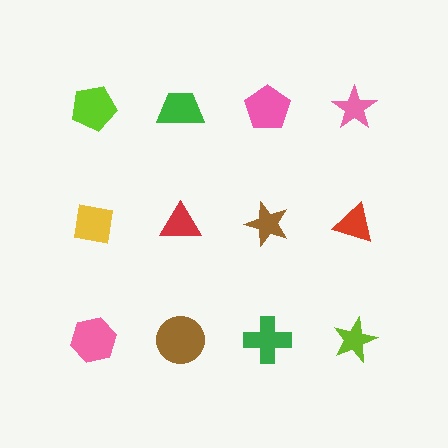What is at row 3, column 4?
A lime star.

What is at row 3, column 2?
A brown circle.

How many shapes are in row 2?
4 shapes.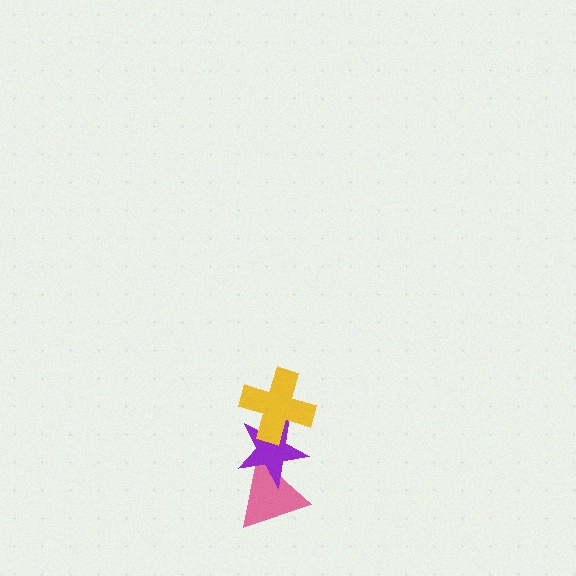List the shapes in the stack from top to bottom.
From top to bottom: the yellow cross, the purple star, the pink triangle.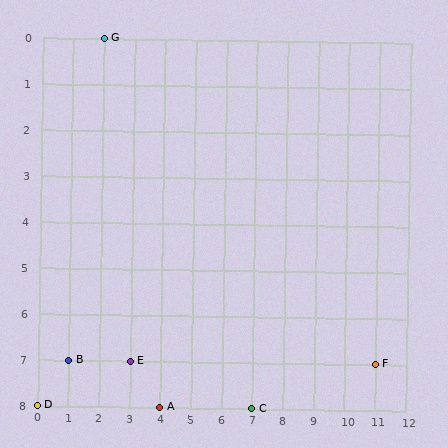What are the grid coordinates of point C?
Point C is at grid coordinates (7, 8).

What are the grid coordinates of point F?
Point F is at grid coordinates (11, 7).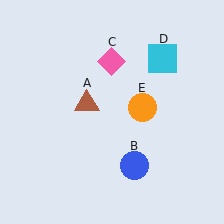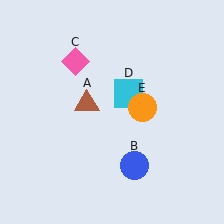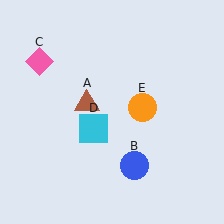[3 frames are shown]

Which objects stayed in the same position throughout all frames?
Brown triangle (object A) and blue circle (object B) and orange circle (object E) remained stationary.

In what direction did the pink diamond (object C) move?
The pink diamond (object C) moved left.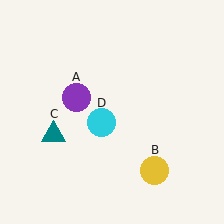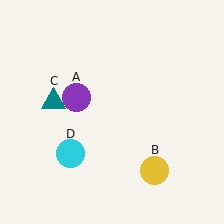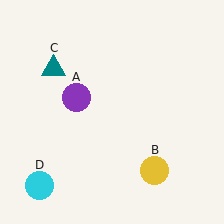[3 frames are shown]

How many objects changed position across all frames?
2 objects changed position: teal triangle (object C), cyan circle (object D).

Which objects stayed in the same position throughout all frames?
Purple circle (object A) and yellow circle (object B) remained stationary.